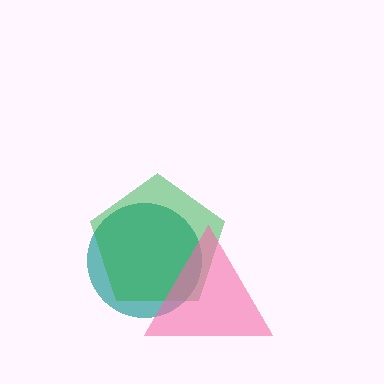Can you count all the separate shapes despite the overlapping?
Yes, there are 3 separate shapes.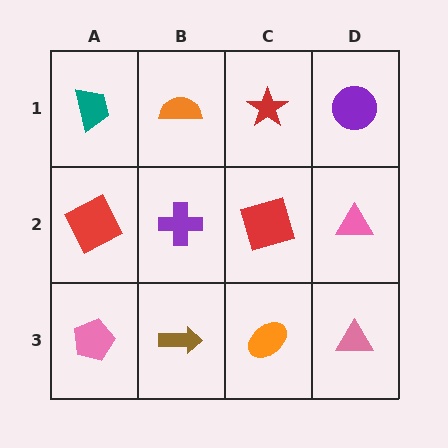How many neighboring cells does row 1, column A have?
2.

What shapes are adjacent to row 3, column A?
A red square (row 2, column A), a brown arrow (row 3, column B).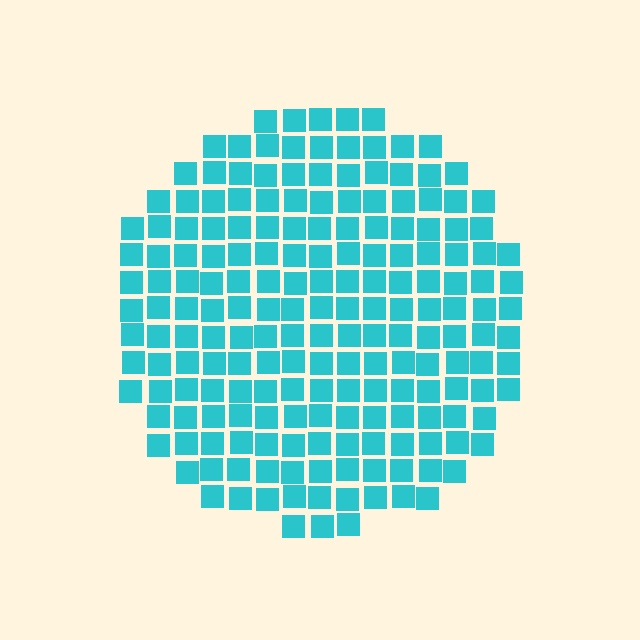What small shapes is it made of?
It is made of small squares.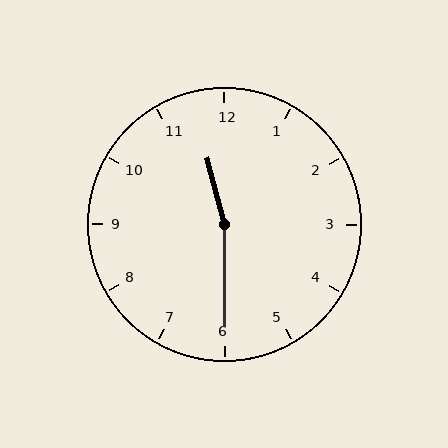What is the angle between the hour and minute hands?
Approximately 165 degrees.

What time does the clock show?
11:30.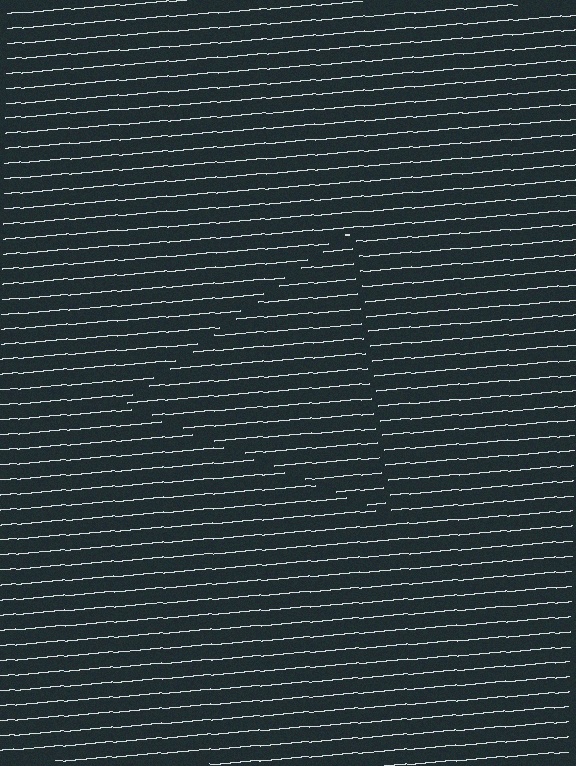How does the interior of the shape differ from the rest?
The interior of the shape contains the same grating, shifted by half a period — the contour is defined by the phase discontinuity where line-ends from the inner and outer gratings abut.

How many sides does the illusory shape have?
3 sides — the line-ends trace a triangle.